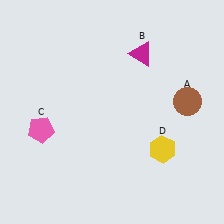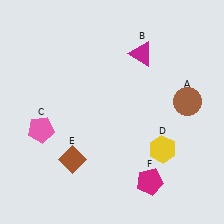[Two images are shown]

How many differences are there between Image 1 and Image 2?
There are 2 differences between the two images.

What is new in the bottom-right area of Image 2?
A magenta pentagon (F) was added in the bottom-right area of Image 2.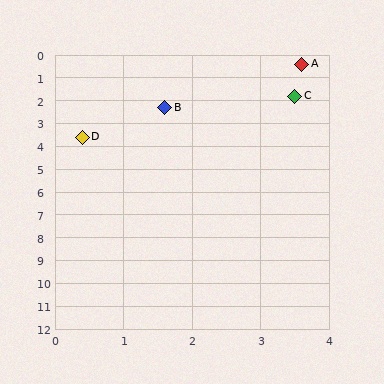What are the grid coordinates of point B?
Point B is at approximately (1.6, 2.3).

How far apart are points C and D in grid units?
Points C and D are about 3.6 grid units apart.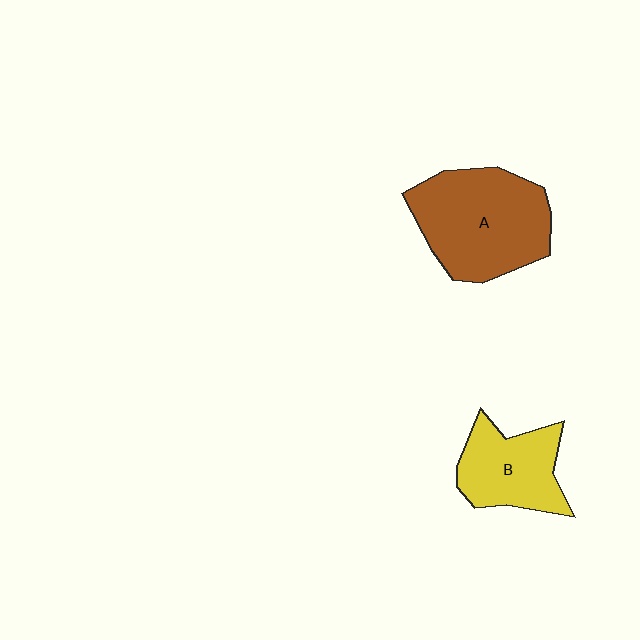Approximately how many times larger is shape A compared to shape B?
Approximately 1.6 times.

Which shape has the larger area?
Shape A (brown).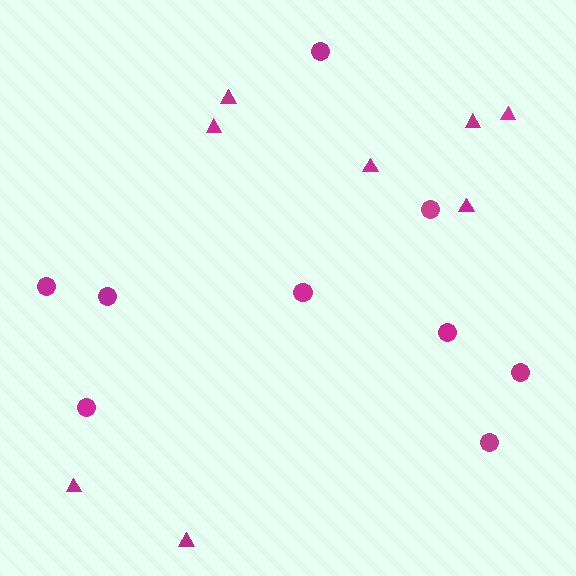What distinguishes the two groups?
There are 2 groups: one group of triangles (8) and one group of circles (9).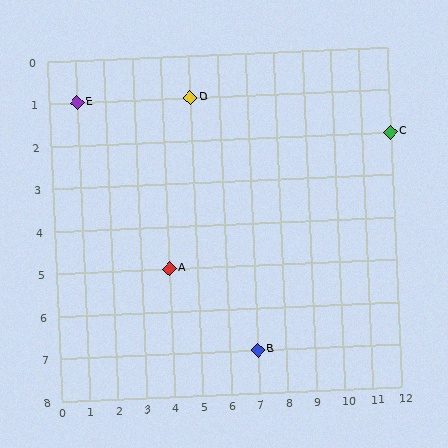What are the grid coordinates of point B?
Point B is at grid coordinates (7, 7).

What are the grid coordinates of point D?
Point D is at grid coordinates (5, 1).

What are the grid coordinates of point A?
Point A is at grid coordinates (4, 5).